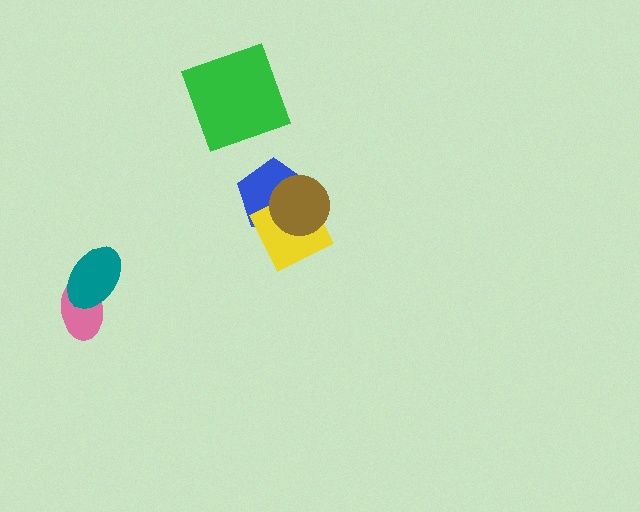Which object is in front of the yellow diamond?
The brown circle is in front of the yellow diamond.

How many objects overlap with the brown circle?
2 objects overlap with the brown circle.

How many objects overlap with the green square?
0 objects overlap with the green square.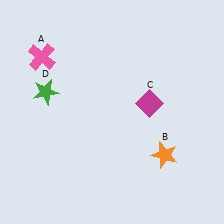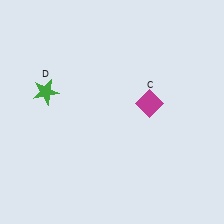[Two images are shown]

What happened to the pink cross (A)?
The pink cross (A) was removed in Image 2. It was in the top-left area of Image 1.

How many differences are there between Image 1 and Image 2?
There are 2 differences between the two images.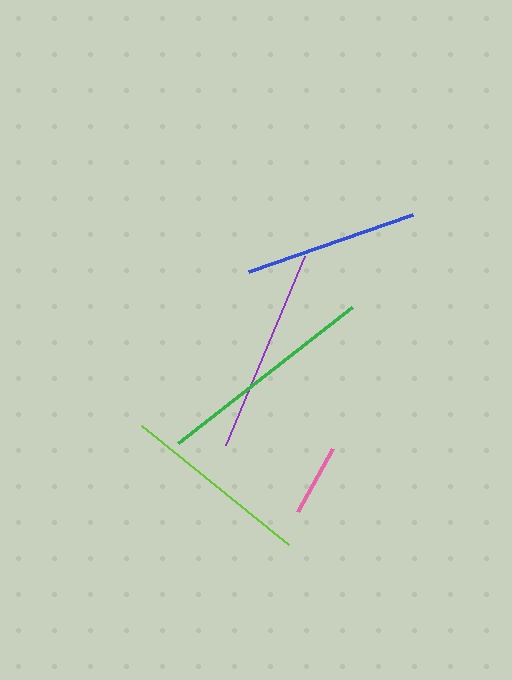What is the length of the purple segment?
The purple segment is approximately 206 pixels long.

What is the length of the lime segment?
The lime segment is approximately 189 pixels long.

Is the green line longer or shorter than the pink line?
The green line is longer than the pink line.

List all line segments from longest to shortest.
From longest to shortest: green, purple, lime, blue, pink.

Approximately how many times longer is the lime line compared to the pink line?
The lime line is approximately 2.6 times the length of the pink line.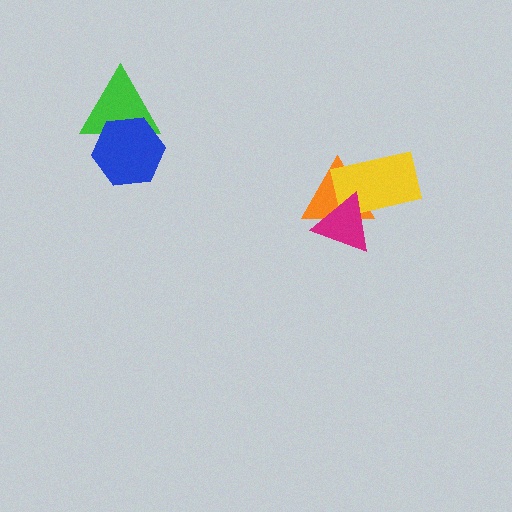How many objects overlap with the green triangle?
1 object overlaps with the green triangle.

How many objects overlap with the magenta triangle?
2 objects overlap with the magenta triangle.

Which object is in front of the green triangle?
The blue hexagon is in front of the green triangle.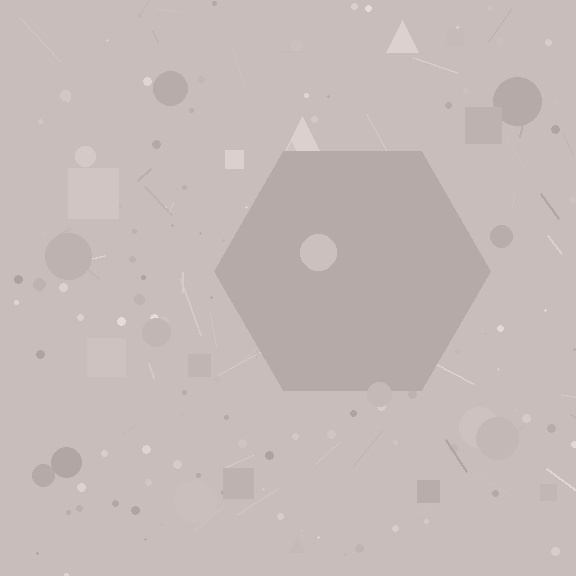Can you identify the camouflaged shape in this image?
The camouflaged shape is a hexagon.